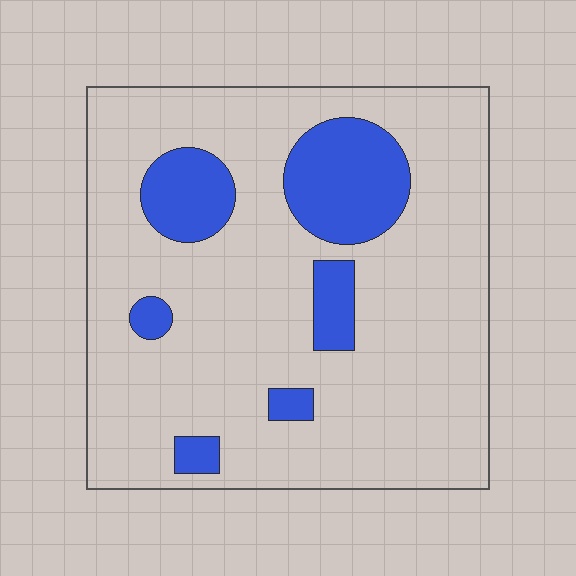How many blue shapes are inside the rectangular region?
6.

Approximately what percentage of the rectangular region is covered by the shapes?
Approximately 20%.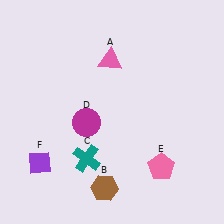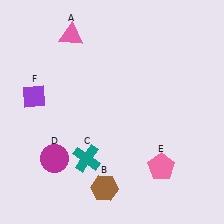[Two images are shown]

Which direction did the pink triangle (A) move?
The pink triangle (A) moved left.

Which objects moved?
The objects that moved are: the pink triangle (A), the magenta circle (D), the purple diamond (F).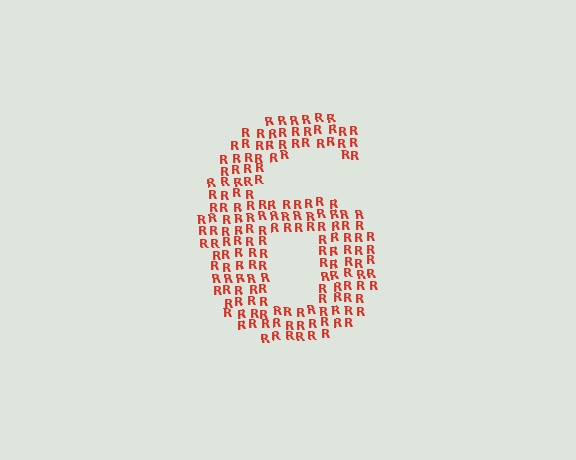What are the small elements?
The small elements are letter R's.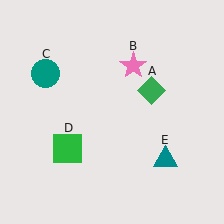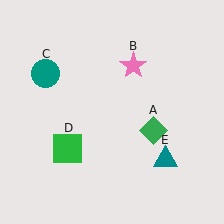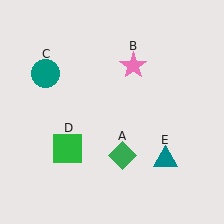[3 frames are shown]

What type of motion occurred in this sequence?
The green diamond (object A) rotated clockwise around the center of the scene.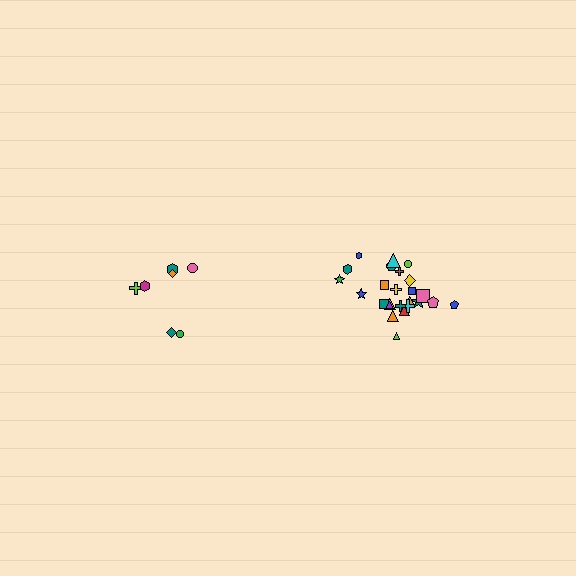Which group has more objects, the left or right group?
The right group.